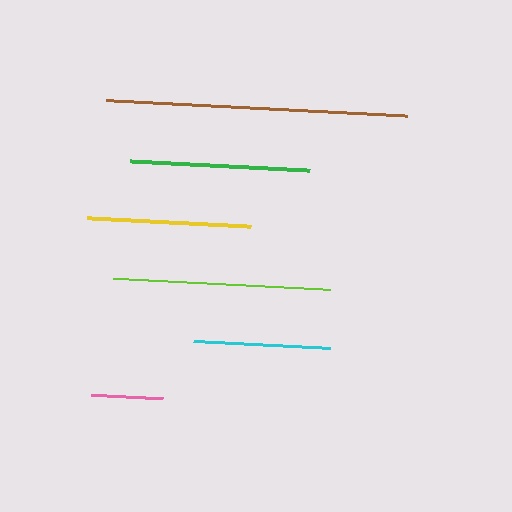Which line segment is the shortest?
The pink line is the shortest at approximately 72 pixels.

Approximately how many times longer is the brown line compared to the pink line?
The brown line is approximately 4.2 times the length of the pink line.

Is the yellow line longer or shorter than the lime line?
The lime line is longer than the yellow line.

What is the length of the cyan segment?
The cyan segment is approximately 137 pixels long.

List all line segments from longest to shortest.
From longest to shortest: brown, lime, green, yellow, cyan, pink.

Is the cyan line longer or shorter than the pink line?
The cyan line is longer than the pink line.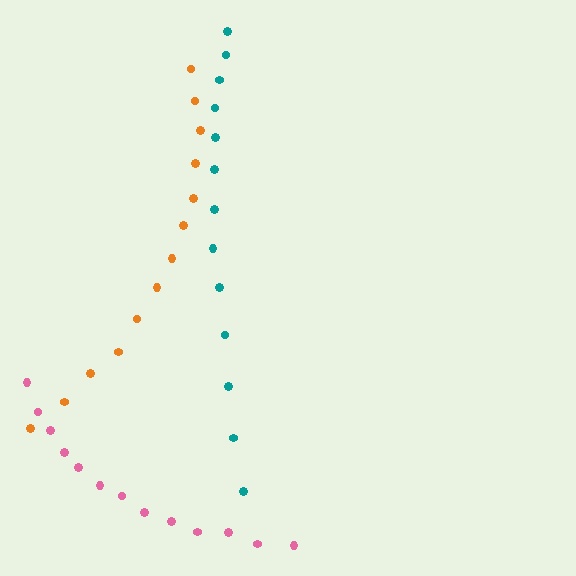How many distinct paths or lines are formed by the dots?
There are 3 distinct paths.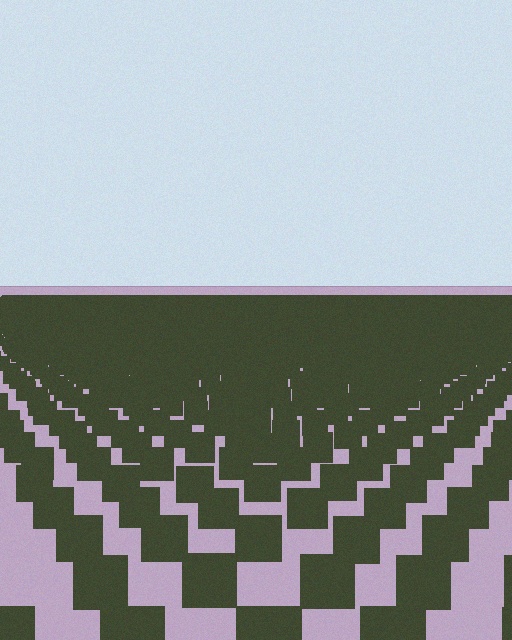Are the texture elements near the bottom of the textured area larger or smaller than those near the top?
Larger. Near the bottom, elements are closer to the viewer and appear at a bigger on-screen size.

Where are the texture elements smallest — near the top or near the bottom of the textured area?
Near the top.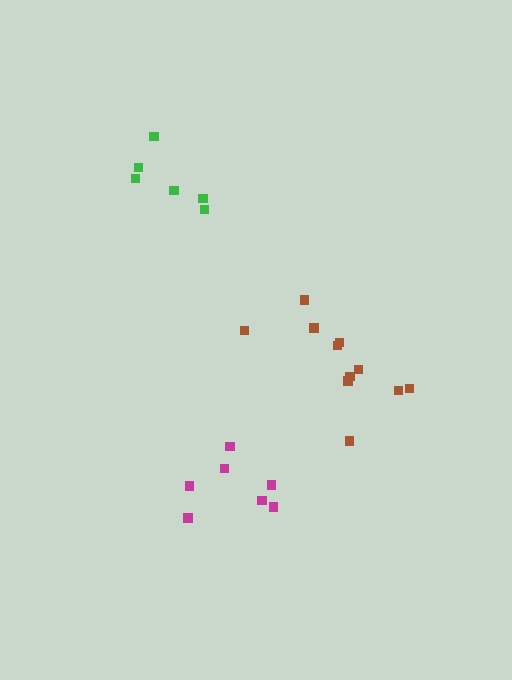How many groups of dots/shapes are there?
There are 3 groups.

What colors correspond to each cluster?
The clusters are colored: brown, green, magenta.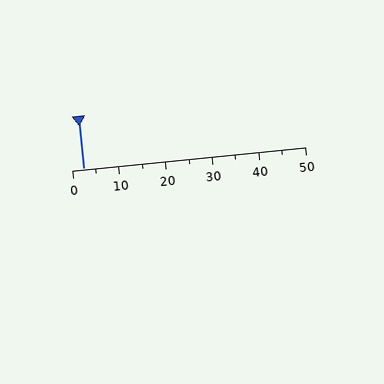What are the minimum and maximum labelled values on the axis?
The axis runs from 0 to 50.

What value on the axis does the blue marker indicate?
The marker indicates approximately 2.5.